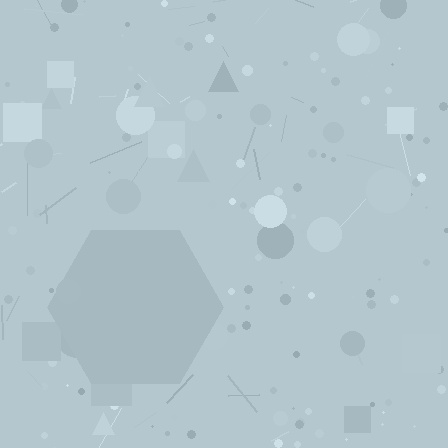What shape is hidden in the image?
A hexagon is hidden in the image.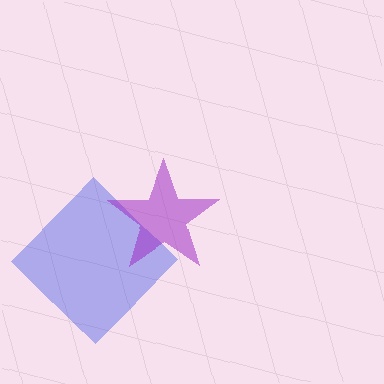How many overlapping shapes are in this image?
There are 2 overlapping shapes in the image.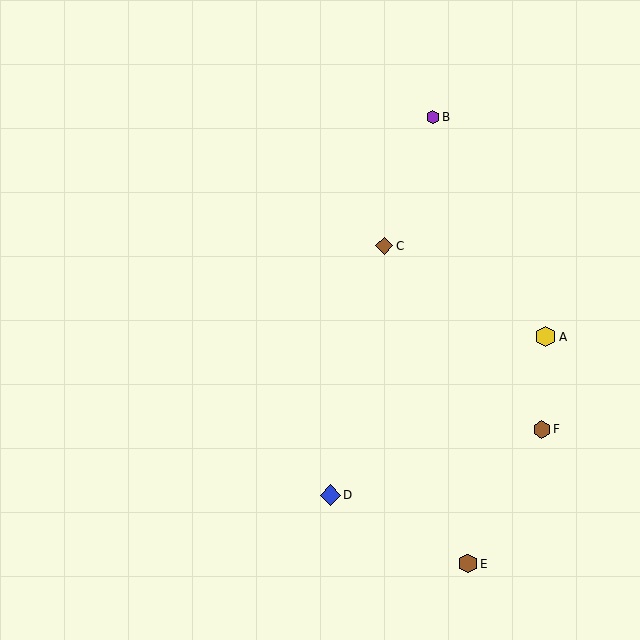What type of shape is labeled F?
Shape F is a brown hexagon.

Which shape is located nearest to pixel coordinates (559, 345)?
The yellow hexagon (labeled A) at (546, 337) is nearest to that location.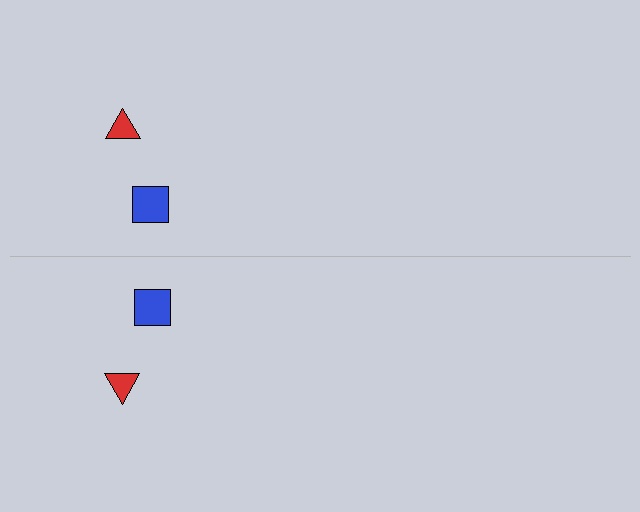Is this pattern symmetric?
Yes, this pattern has bilateral (reflection) symmetry.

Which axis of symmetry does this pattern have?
The pattern has a horizontal axis of symmetry running through the center of the image.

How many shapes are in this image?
There are 4 shapes in this image.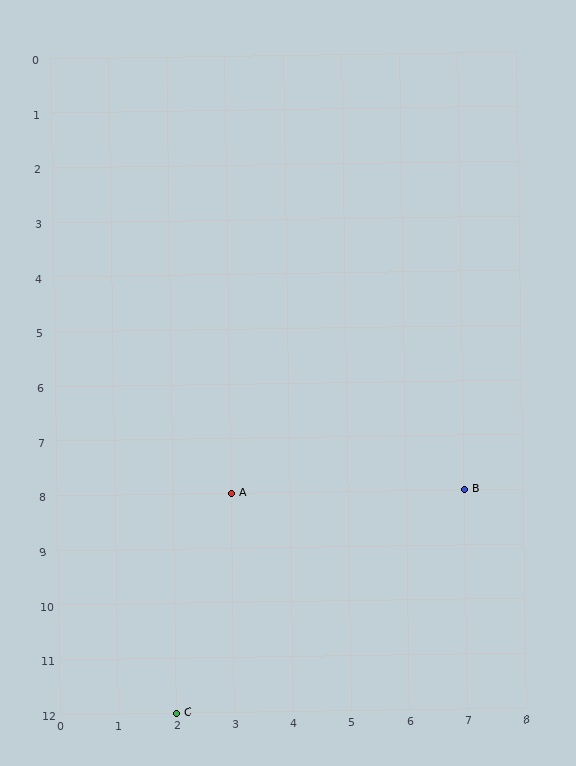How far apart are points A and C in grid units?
Points A and C are 1 column and 4 rows apart (about 4.1 grid units diagonally).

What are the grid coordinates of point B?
Point B is at grid coordinates (7, 8).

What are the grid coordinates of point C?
Point C is at grid coordinates (2, 12).